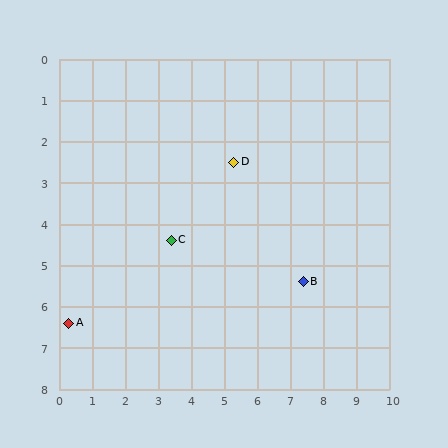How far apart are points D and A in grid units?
Points D and A are about 6.3 grid units apart.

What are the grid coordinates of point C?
Point C is at approximately (3.4, 4.4).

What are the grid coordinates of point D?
Point D is at approximately (5.3, 2.5).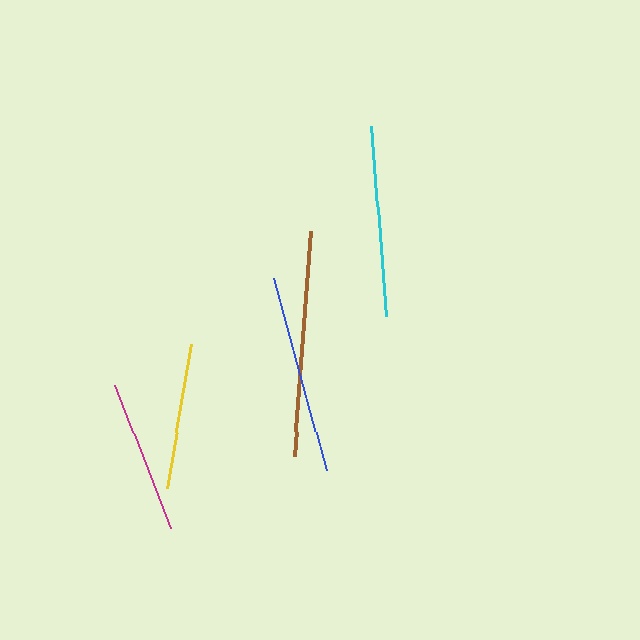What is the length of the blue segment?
The blue segment is approximately 199 pixels long.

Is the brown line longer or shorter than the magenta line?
The brown line is longer than the magenta line.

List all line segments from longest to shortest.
From longest to shortest: brown, blue, cyan, magenta, yellow.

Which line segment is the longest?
The brown line is the longest at approximately 226 pixels.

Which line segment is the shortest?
The yellow line is the shortest at approximately 146 pixels.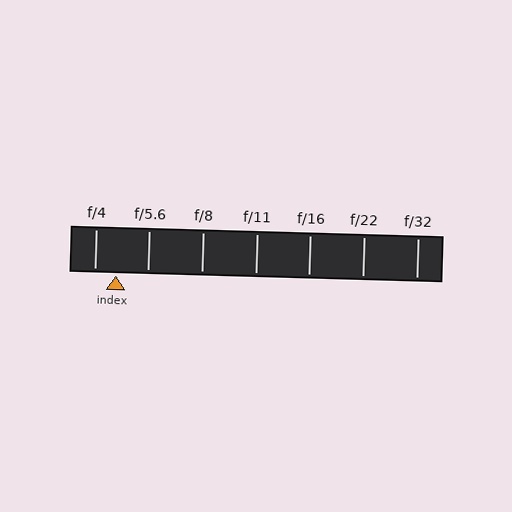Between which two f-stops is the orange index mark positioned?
The index mark is between f/4 and f/5.6.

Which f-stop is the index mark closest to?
The index mark is closest to f/4.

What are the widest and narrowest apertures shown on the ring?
The widest aperture shown is f/4 and the narrowest is f/32.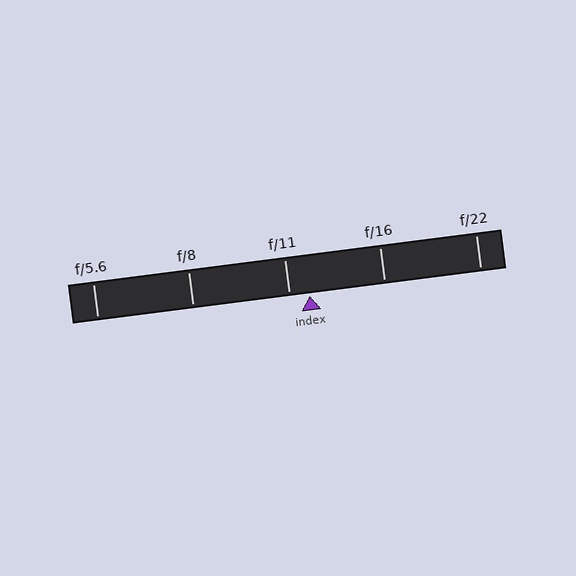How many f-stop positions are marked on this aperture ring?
There are 5 f-stop positions marked.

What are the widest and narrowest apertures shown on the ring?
The widest aperture shown is f/5.6 and the narrowest is f/22.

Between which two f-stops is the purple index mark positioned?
The index mark is between f/11 and f/16.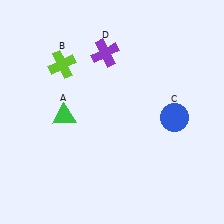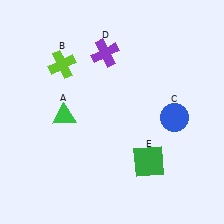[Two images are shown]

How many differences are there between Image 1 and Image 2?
There is 1 difference between the two images.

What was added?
A green square (E) was added in Image 2.